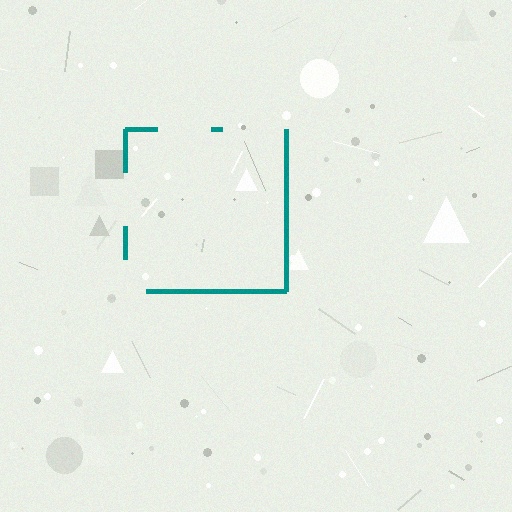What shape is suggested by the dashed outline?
The dashed outline suggests a square.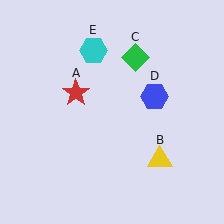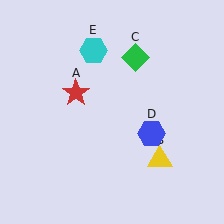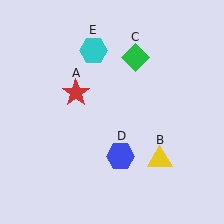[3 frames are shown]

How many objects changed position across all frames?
1 object changed position: blue hexagon (object D).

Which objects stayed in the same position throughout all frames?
Red star (object A) and yellow triangle (object B) and green diamond (object C) and cyan hexagon (object E) remained stationary.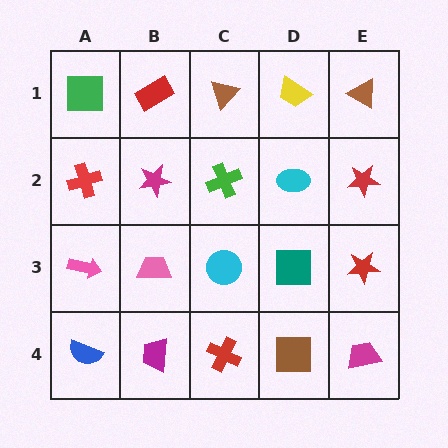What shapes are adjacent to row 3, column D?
A cyan ellipse (row 2, column D), a brown square (row 4, column D), a cyan circle (row 3, column C), a red star (row 3, column E).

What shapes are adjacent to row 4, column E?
A red star (row 3, column E), a brown square (row 4, column D).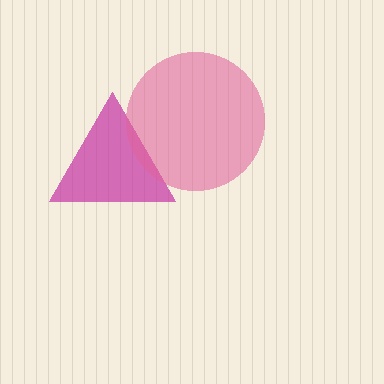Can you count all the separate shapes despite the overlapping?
Yes, there are 2 separate shapes.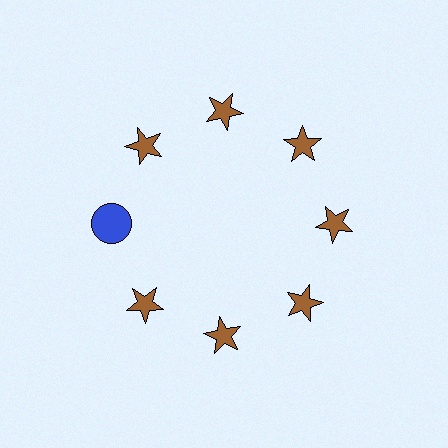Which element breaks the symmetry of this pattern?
The blue circle at roughly the 9 o'clock position breaks the symmetry. All other shapes are brown stars.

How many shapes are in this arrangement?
There are 8 shapes arranged in a ring pattern.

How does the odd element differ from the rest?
It differs in both color (blue instead of brown) and shape (circle instead of star).